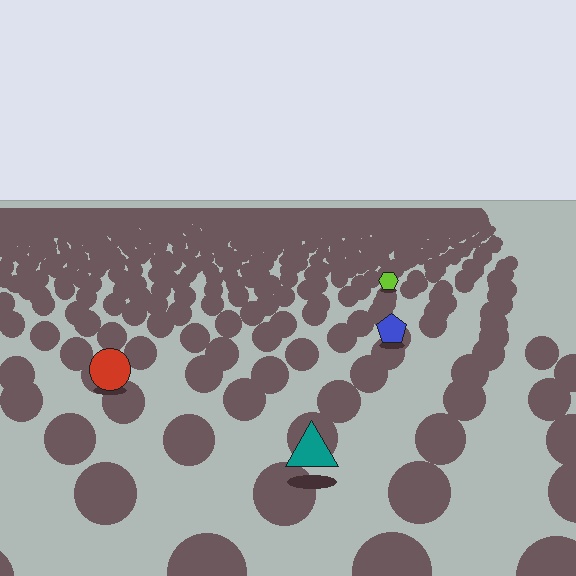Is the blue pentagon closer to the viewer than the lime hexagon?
Yes. The blue pentagon is closer — you can tell from the texture gradient: the ground texture is coarser near it.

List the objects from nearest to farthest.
From nearest to farthest: the teal triangle, the red circle, the blue pentagon, the lime hexagon.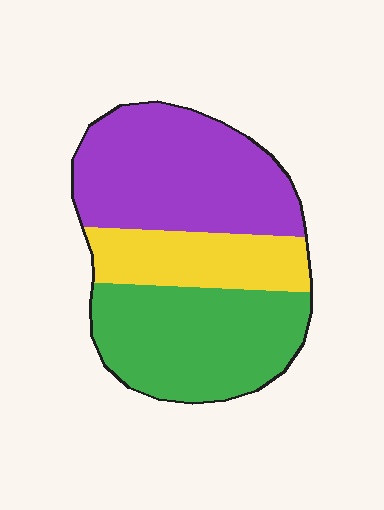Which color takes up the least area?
Yellow, at roughly 20%.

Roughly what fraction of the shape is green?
Green takes up between a third and a half of the shape.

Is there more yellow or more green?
Green.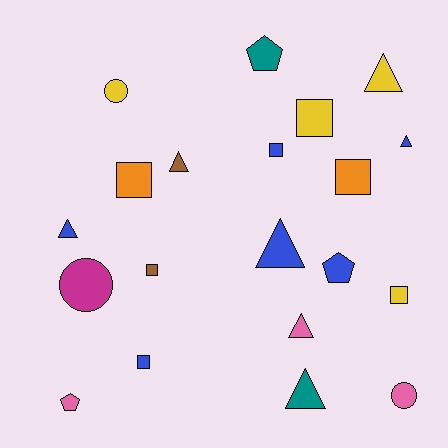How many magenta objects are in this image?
There is 1 magenta object.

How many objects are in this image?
There are 20 objects.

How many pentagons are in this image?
There are 3 pentagons.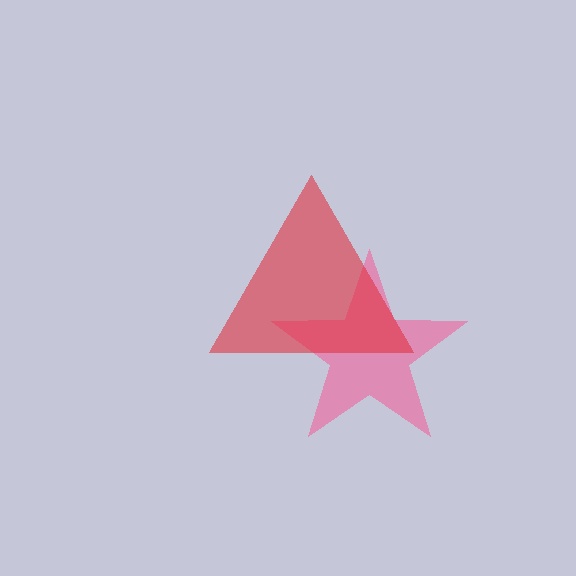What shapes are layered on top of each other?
The layered shapes are: a pink star, a red triangle.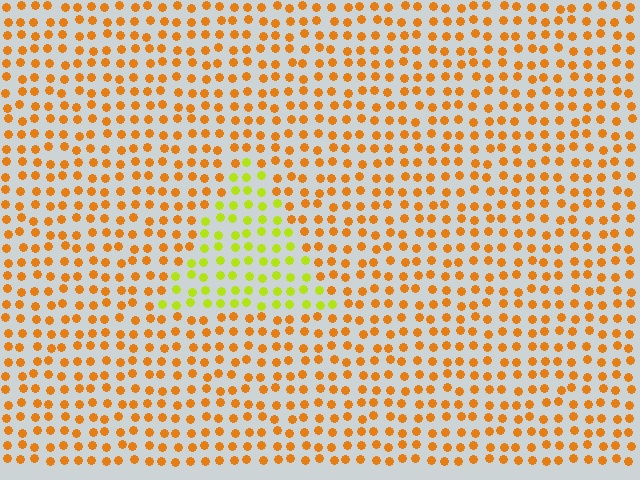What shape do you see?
I see a triangle.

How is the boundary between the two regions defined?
The boundary is defined purely by a slight shift in hue (about 44 degrees). Spacing, size, and orientation are identical on both sides.